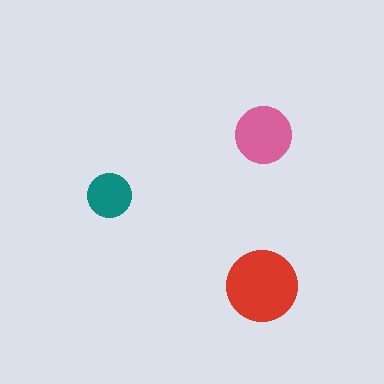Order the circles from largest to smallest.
the red one, the pink one, the teal one.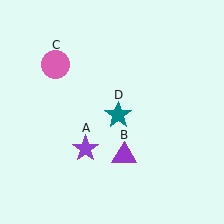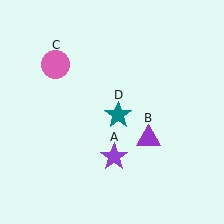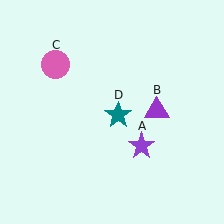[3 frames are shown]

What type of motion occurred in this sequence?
The purple star (object A), purple triangle (object B) rotated counterclockwise around the center of the scene.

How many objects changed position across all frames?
2 objects changed position: purple star (object A), purple triangle (object B).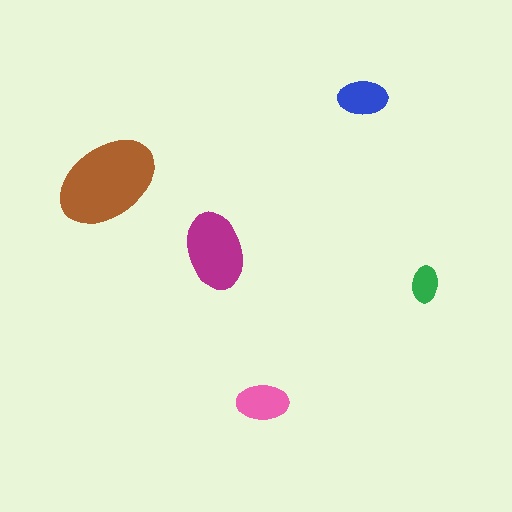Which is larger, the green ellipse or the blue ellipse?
The blue one.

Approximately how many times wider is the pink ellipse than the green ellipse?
About 1.5 times wider.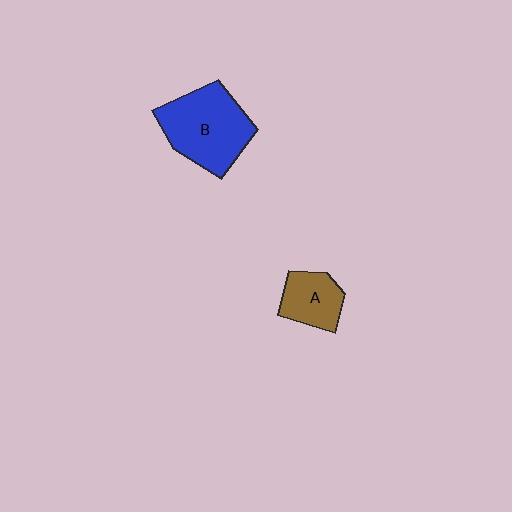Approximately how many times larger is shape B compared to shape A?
Approximately 1.9 times.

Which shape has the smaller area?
Shape A (brown).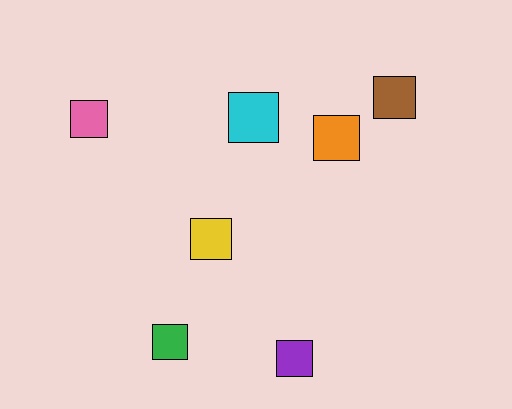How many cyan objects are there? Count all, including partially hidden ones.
There is 1 cyan object.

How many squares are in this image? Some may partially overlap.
There are 7 squares.